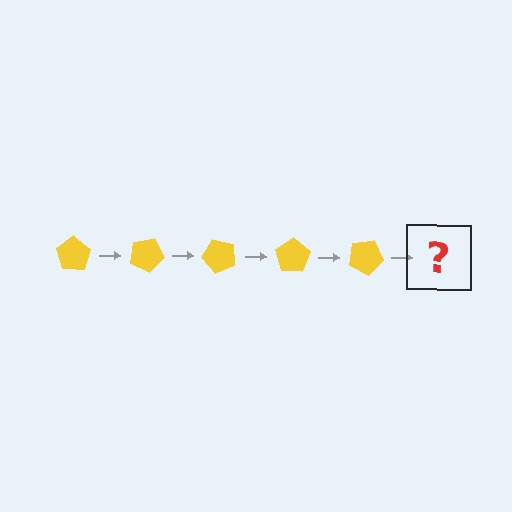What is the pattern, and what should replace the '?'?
The pattern is that the pentagon rotates 25 degrees each step. The '?' should be a yellow pentagon rotated 125 degrees.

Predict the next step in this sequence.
The next step is a yellow pentagon rotated 125 degrees.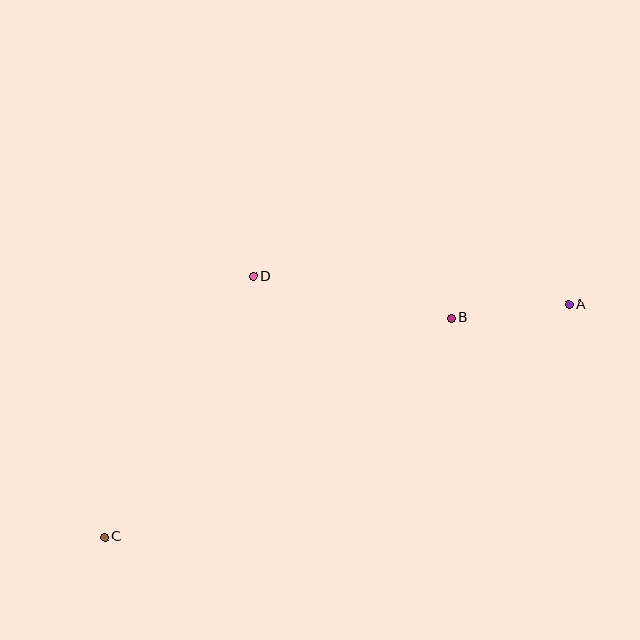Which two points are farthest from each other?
Points A and C are farthest from each other.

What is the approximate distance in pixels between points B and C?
The distance between B and C is approximately 410 pixels.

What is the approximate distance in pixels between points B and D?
The distance between B and D is approximately 202 pixels.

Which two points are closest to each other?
Points A and B are closest to each other.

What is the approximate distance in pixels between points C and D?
The distance between C and D is approximately 300 pixels.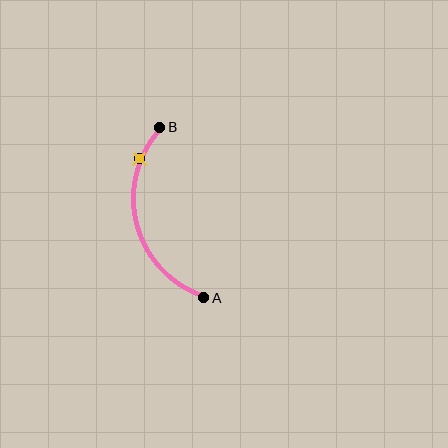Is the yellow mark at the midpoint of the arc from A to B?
No. The yellow mark lies on the arc but is closer to endpoint B. The arc midpoint would be at the point on the curve equidistant along the arc from both A and B.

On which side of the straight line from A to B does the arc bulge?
The arc bulges to the left of the straight line connecting A and B.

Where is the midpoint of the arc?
The arc midpoint is the point on the curve farthest from the straight line joining A and B. It sits to the left of that line.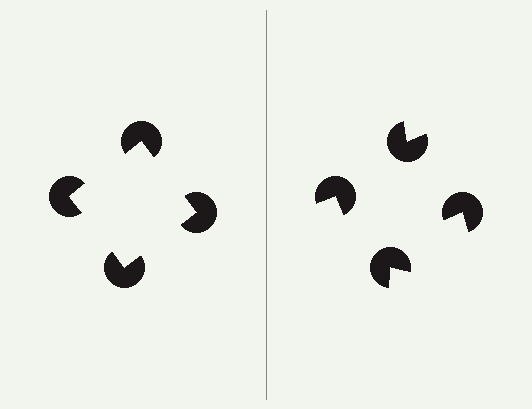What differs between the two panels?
The pac-man discs are positioned identically on both sides; only the wedge orientations differ. On the left they align to a square; on the right they are misaligned.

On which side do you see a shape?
An illusory square appears on the left side. On the right side the wedge cuts are rotated, so no coherent shape forms.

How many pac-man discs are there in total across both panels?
8 — 4 on each side.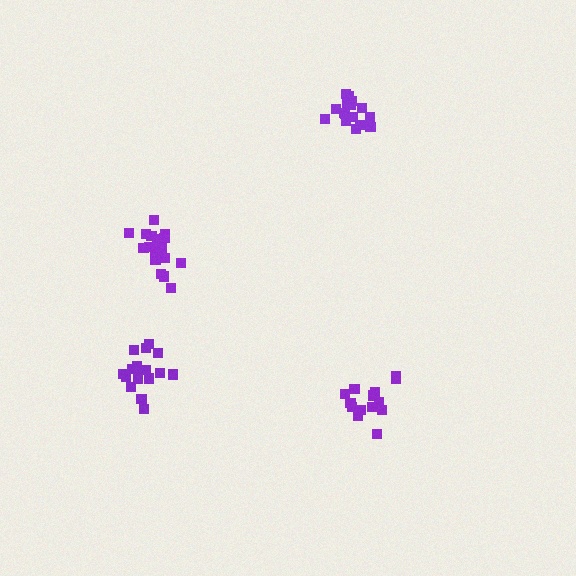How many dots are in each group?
Group 1: 16 dots, Group 2: 19 dots, Group 3: 15 dots, Group 4: 17 dots (67 total).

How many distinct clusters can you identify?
There are 4 distinct clusters.